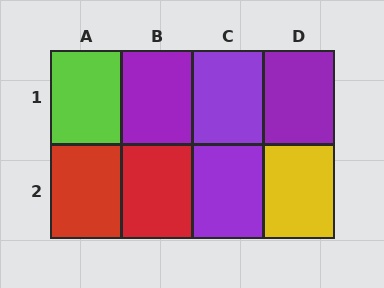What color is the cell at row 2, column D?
Yellow.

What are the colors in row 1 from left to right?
Lime, purple, purple, purple.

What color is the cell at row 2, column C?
Purple.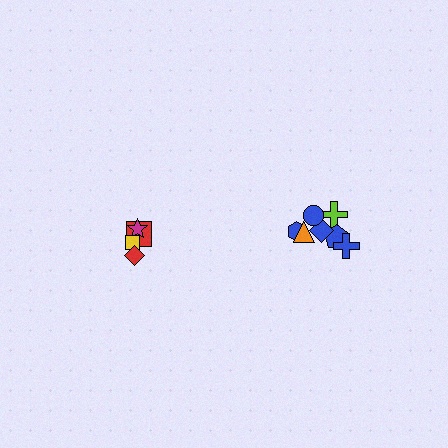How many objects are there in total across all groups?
There are 11 objects.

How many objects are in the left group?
There are 4 objects.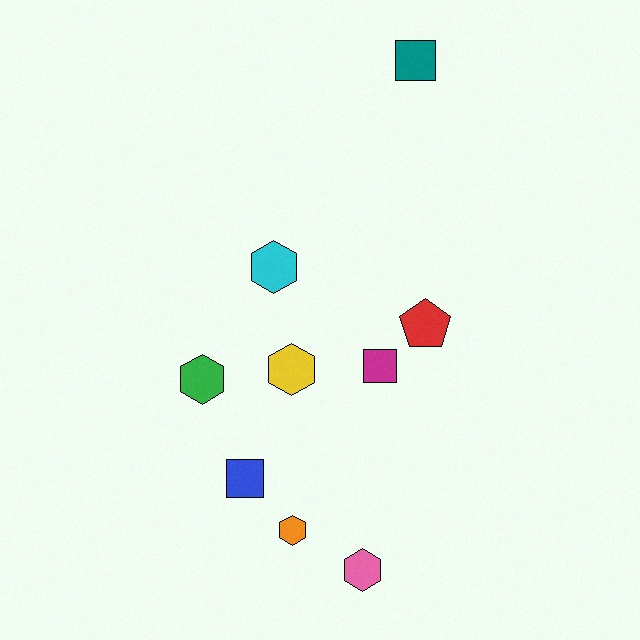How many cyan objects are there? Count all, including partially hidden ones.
There is 1 cyan object.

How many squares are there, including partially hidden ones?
There are 3 squares.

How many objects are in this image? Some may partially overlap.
There are 9 objects.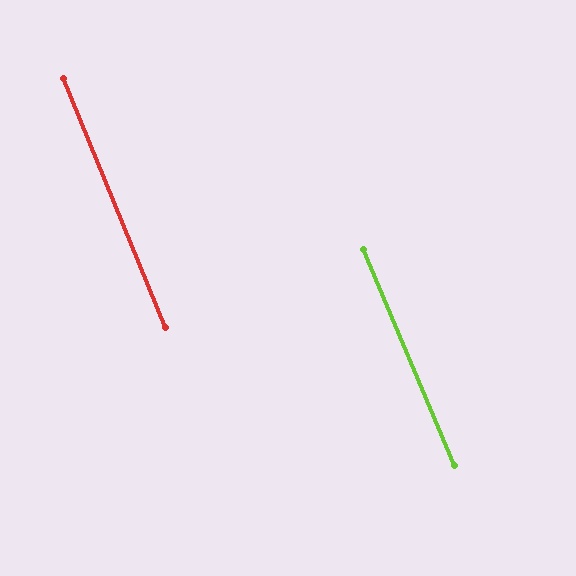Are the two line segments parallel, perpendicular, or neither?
Parallel — their directions differ by only 0.6°.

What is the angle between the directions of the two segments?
Approximately 1 degree.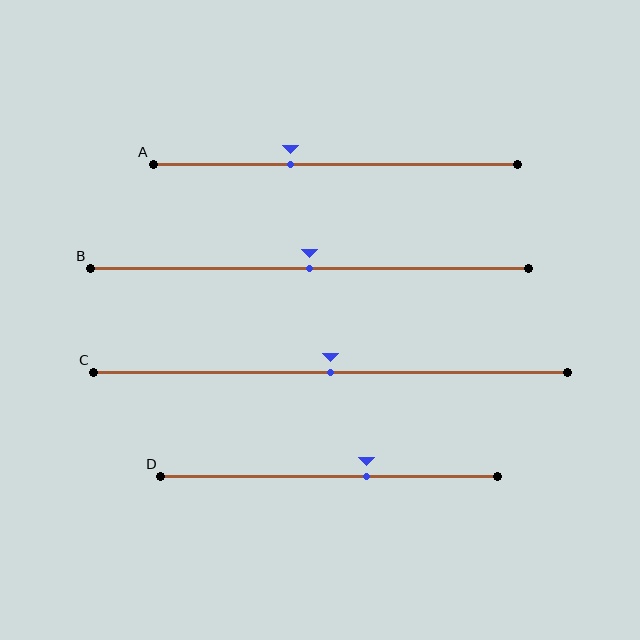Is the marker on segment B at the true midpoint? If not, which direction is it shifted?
Yes, the marker on segment B is at the true midpoint.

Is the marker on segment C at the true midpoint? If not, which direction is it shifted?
Yes, the marker on segment C is at the true midpoint.